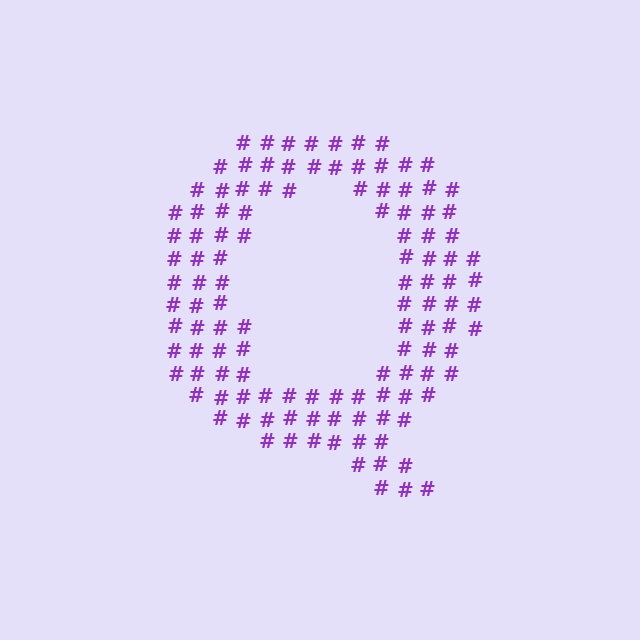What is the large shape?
The large shape is the letter Q.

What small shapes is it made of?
It is made of small hash symbols.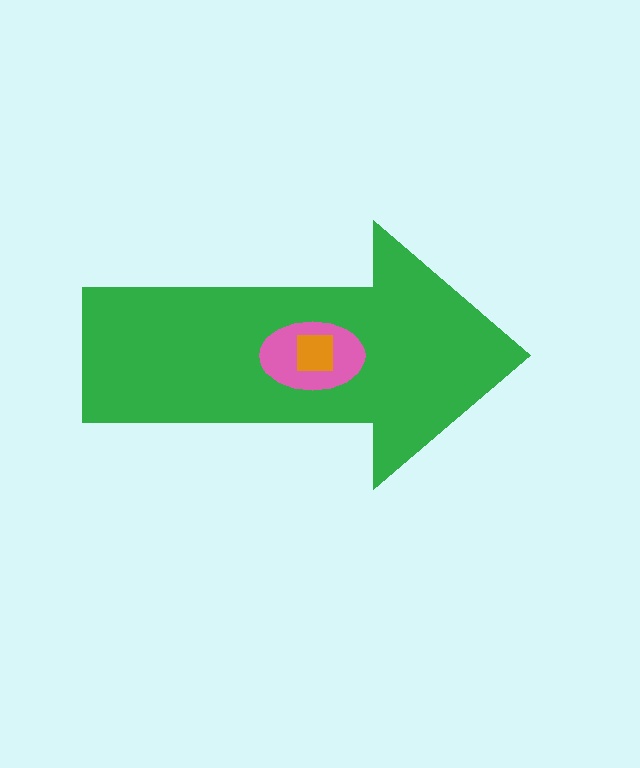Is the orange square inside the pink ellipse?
Yes.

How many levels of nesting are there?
3.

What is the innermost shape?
The orange square.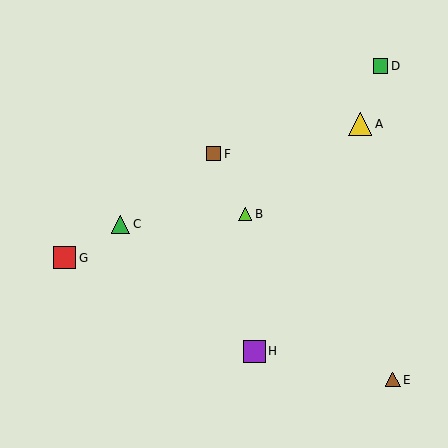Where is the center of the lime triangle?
The center of the lime triangle is at (245, 214).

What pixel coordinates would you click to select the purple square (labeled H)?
Click at (254, 351) to select the purple square H.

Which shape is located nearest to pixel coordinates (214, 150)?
The brown square (labeled F) at (214, 154) is nearest to that location.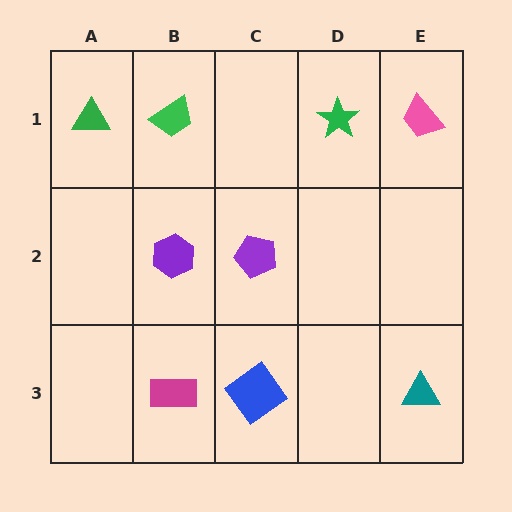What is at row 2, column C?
A purple pentagon.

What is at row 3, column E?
A teal triangle.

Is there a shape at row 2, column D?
No, that cell is empty.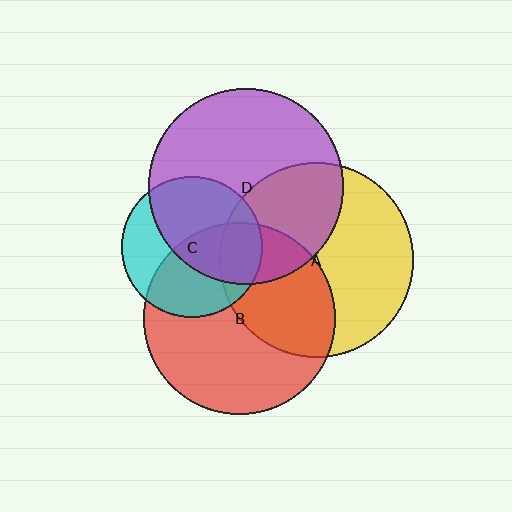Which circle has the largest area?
Circle D (purple).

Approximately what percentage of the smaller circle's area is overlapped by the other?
Approximately 20%.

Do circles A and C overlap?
Yes.